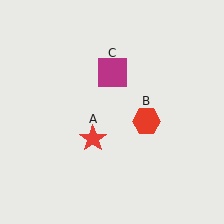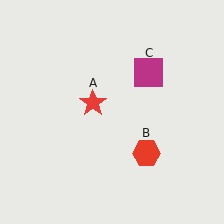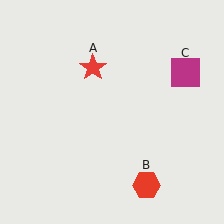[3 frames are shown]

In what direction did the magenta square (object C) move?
The magenta square (object C) moved right.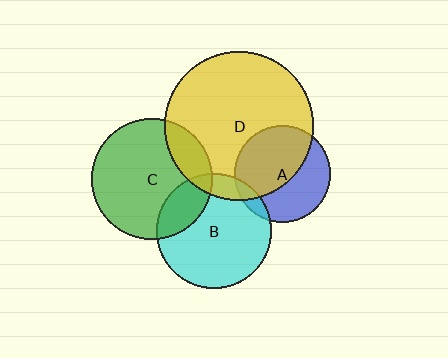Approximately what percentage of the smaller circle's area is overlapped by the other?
Approximately 10%.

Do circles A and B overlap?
Yes.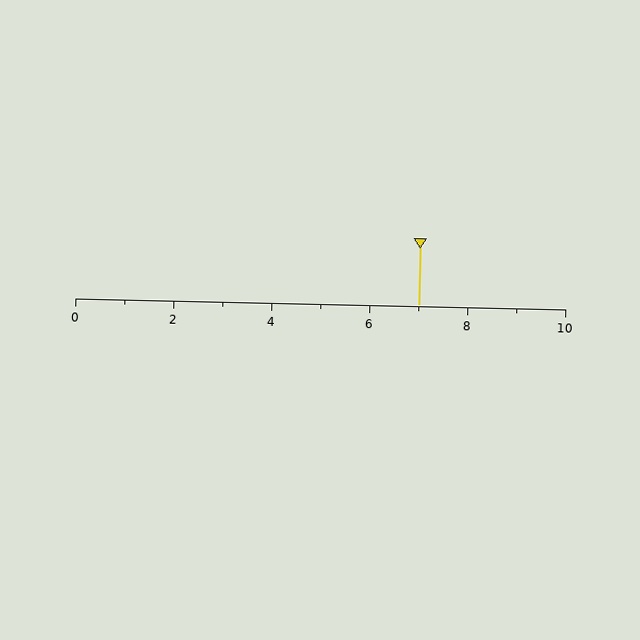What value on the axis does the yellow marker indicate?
The marker indicates approximately 7.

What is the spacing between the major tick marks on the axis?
The major ticks are spaced 2 apart.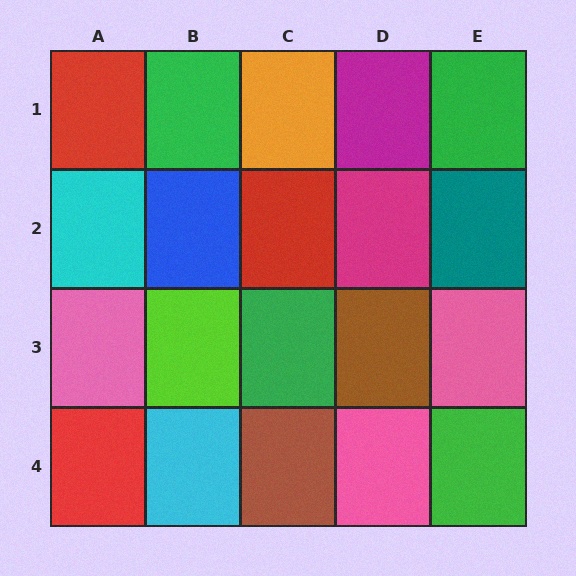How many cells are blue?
1 cell is blue.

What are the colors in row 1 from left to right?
Red, green, orange, magenta, green.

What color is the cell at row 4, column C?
Brown.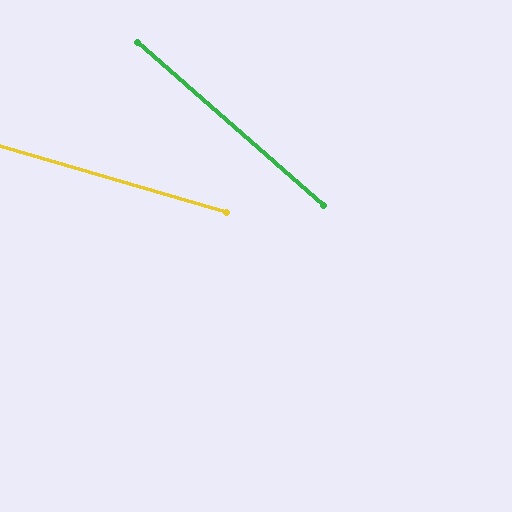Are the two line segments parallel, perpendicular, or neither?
Neither parallel nor perpendicular — they differ by about 25°.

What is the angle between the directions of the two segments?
Approximately 25 degrees.